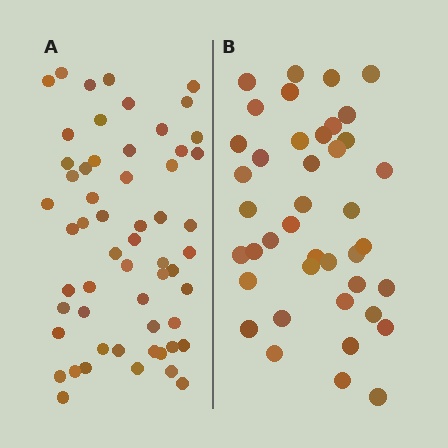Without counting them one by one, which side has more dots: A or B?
Region A (the left region) has more dots.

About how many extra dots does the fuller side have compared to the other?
Region A has approximately 15 more dots than region B.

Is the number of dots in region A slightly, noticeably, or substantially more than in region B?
Region A has noticeably more, but not dramatically so. The ratio is roughly 1.4 to 1.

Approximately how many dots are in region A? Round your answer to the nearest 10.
About 60 dots. (The exact count is 57, which rounds to 60.)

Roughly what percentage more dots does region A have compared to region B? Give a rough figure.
About 40% more.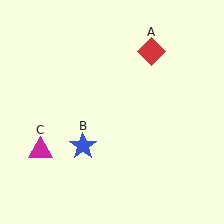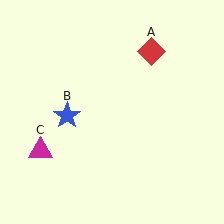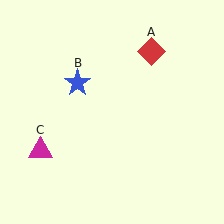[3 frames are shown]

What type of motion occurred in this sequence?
The blue star (object B) rotated clockwise around the center of the scene.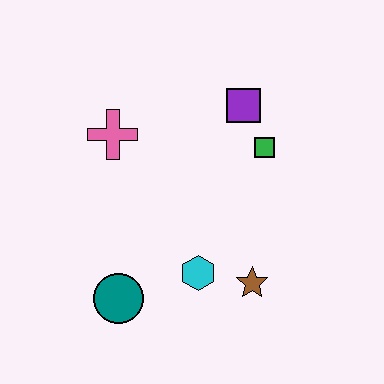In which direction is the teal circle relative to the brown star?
The teal circle is to the left of the brown star.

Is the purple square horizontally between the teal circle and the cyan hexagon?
No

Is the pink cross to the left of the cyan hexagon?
Yes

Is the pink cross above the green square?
Yes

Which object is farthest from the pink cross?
The brown star is farthest from the pink cross.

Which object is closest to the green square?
The purple square is closest to the green square.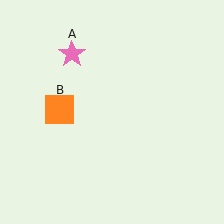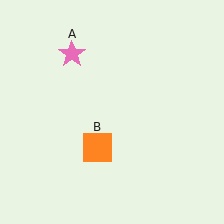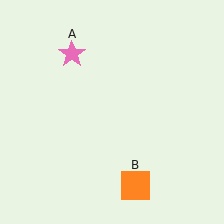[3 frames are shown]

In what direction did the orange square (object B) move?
The orange square (object B) moved down and to the right.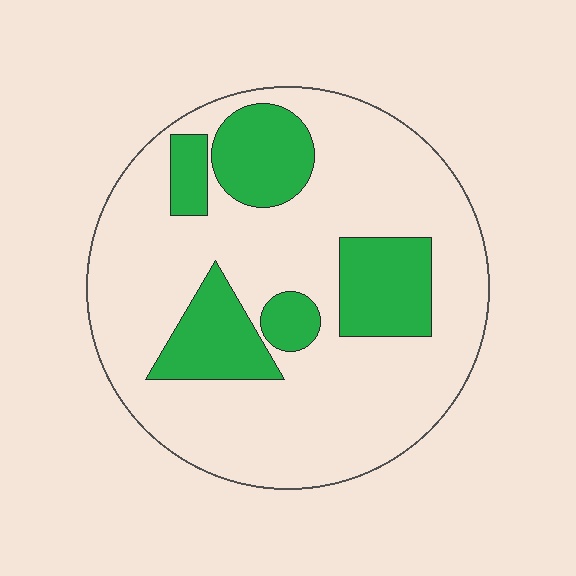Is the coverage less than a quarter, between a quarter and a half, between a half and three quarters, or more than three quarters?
Between a quarter and a half.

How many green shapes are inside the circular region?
5.